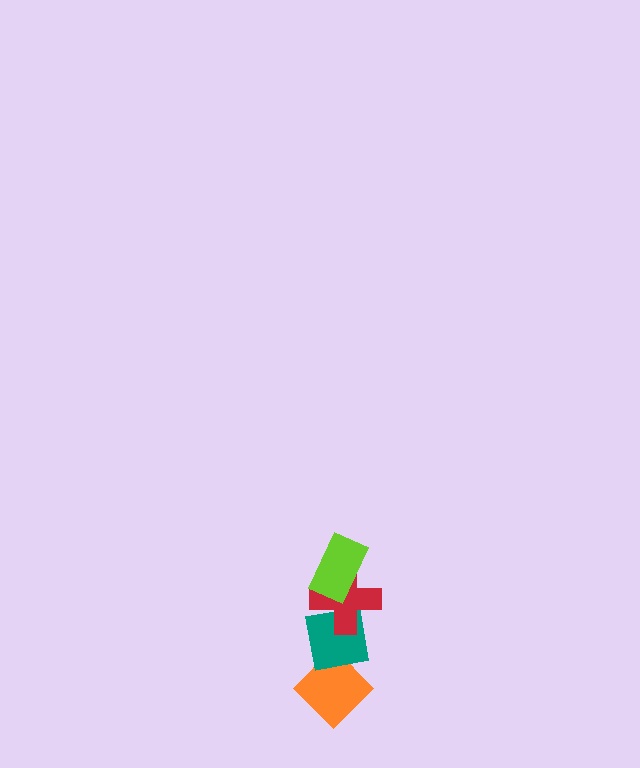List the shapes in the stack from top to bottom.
From top to bottom: the lime rectangle, the red cross, the teal square, the orange diamond.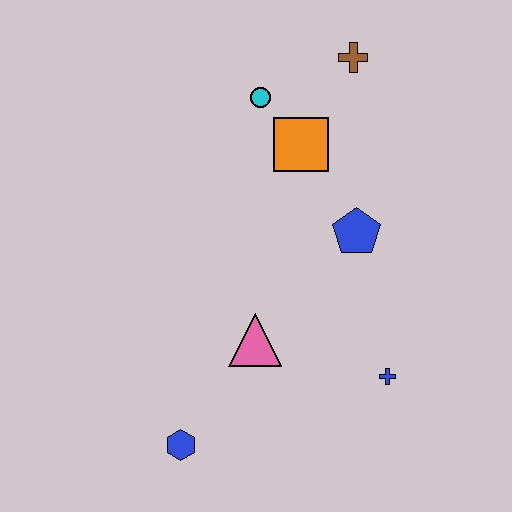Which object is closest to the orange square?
The cyan circle is closest to the orange square.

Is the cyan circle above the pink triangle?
Yes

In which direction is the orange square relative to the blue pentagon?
The orange square is above the blue pentagon.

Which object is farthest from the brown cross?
The blue hexagon is farthest from the brown cross.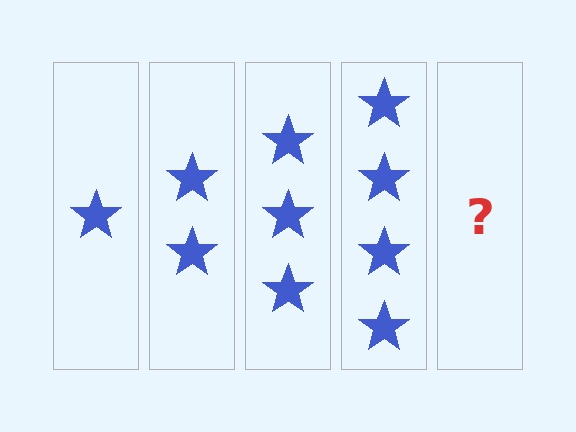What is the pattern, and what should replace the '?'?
The pattern is that each step adds one more star. The '?' should be 5 stars.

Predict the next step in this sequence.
The next step is 5 stars.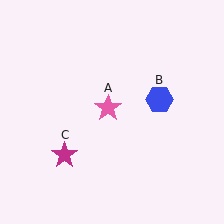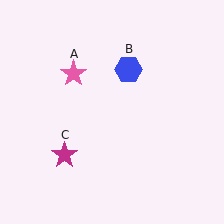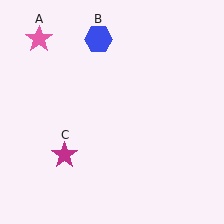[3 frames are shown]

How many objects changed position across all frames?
2 objects changed position: pink star (object A), blue hexagon (object B).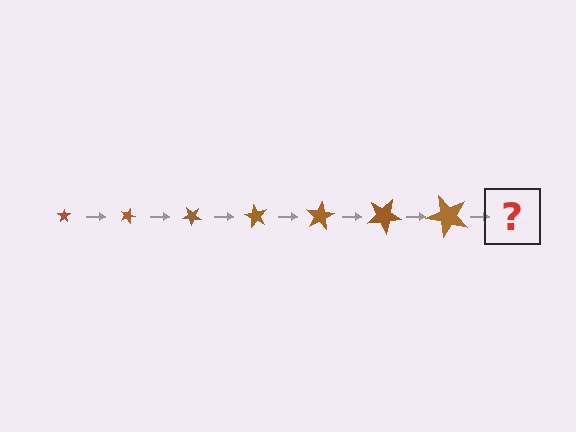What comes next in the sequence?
The next element should be a star, larger than the previous one and rotated 140 degrees from the start.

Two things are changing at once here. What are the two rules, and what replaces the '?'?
The two rules are that the star grows larger each step and it rotates 20 degrees each step. The '?' should be a star, larger than the previous one and rotated 140 degrees from the start.